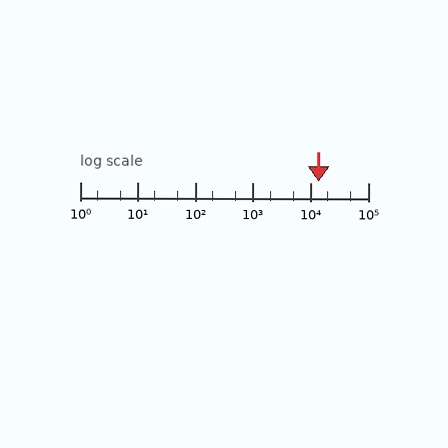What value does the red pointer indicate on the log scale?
The pointer indicates approximately 14000.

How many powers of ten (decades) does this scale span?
The scale spans 5 decades, from 1 to 100000.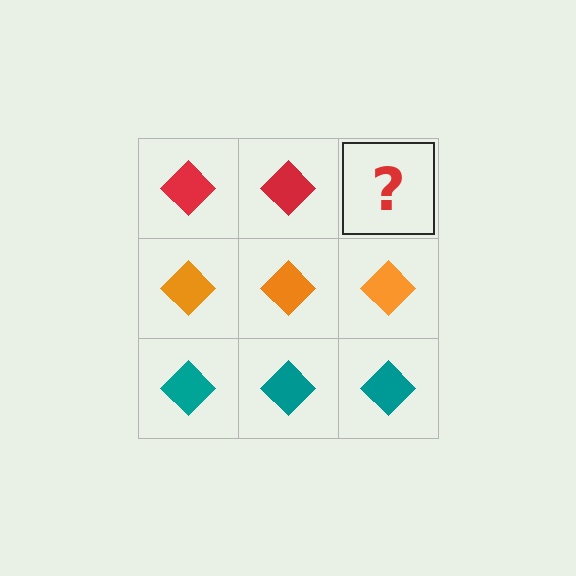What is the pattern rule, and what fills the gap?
The rule is that each row has a consistent color. The gap should be filled with a red diamond.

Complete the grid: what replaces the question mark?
The question mark should be replaced with a red diamond.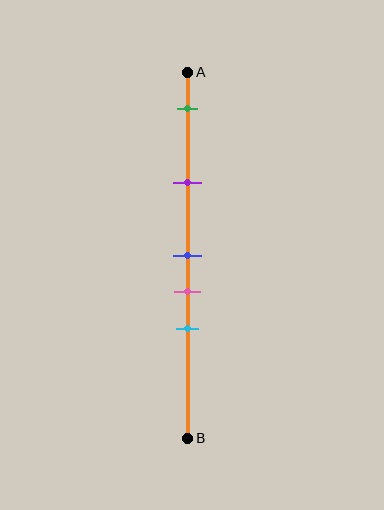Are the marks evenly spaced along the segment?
No, the marks are not evenly spaced.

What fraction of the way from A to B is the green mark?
The green mark is approximately 10% (0.1) of the way from A to B.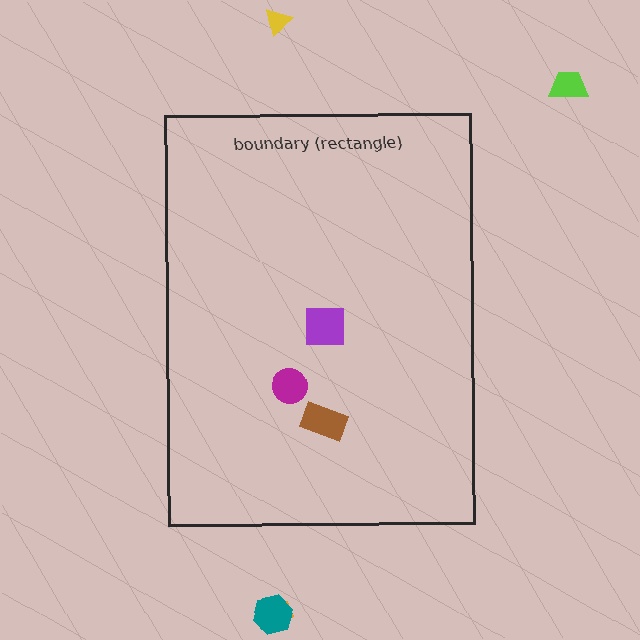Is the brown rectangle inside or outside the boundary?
Inside.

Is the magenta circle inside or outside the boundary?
Inside.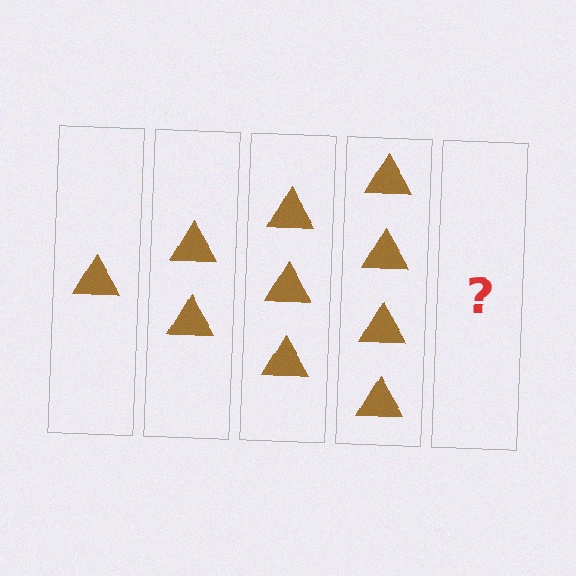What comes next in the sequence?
The next element should be 5 triangles.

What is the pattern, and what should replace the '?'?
The pattern is that each step adds one more triangle. The '?' should be 5 triangles.